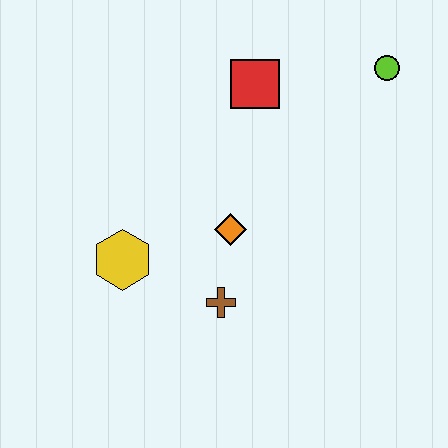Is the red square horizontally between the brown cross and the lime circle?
Yes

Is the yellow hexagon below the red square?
Yes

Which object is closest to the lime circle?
The red square is closest to the lime circle.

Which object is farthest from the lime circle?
The yellow hexagon is farthest from the lime circle.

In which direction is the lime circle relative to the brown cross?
The lime circle is above the brown cross.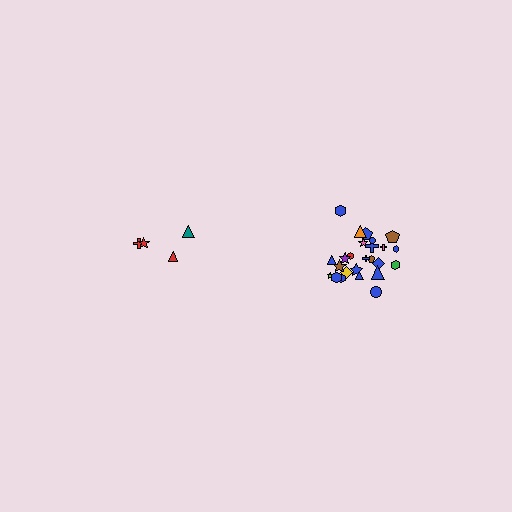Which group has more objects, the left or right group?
The right group.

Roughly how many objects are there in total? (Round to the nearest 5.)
Roughly 30 objects in total.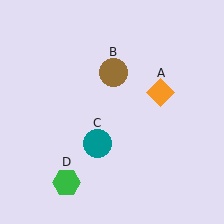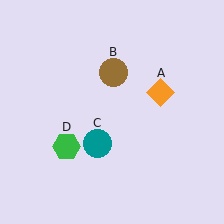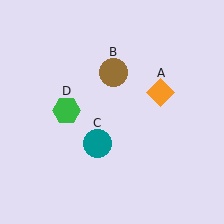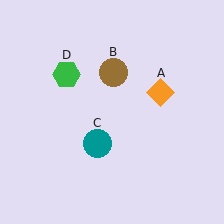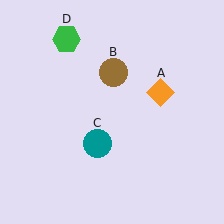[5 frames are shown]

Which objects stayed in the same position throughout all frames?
Orange diamond (object A) and brown circle (object B) and teal circle (object C) remained stationary.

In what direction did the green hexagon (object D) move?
The green hexagon (object D) moved up.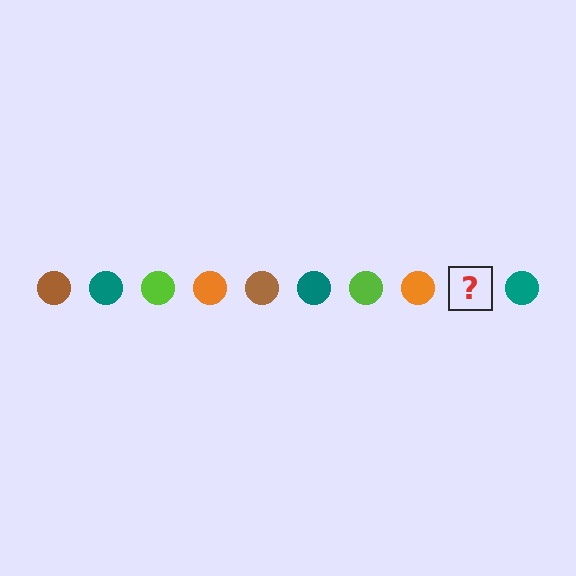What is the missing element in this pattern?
The missing element is a brown circle.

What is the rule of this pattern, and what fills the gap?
The rule is that the pattern cycles through brown, teal, lime, orange circles. The gap should be filled with a brown circle.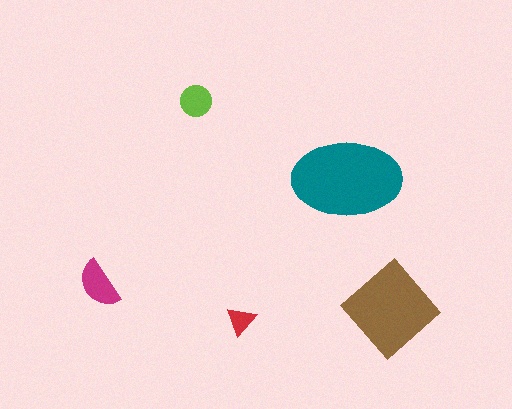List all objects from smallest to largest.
The red triangle, the lime circle, the magenta semicircle, the brown diamond, the teal ellipse.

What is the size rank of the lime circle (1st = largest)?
4th.